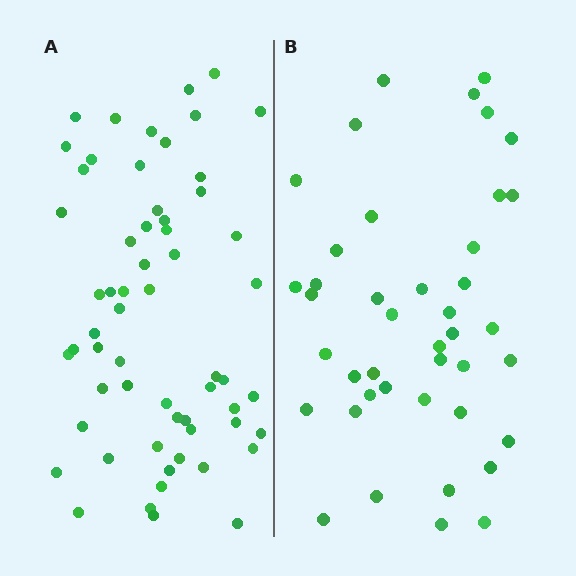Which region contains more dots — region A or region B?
Region A (the left region) has more dots.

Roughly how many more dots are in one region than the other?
Region A has approximately 20 more dots than region B.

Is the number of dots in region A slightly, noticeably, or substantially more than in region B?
Region A has noticeably more, but not dramatically so. The ratio is roughly 1.4 to 1.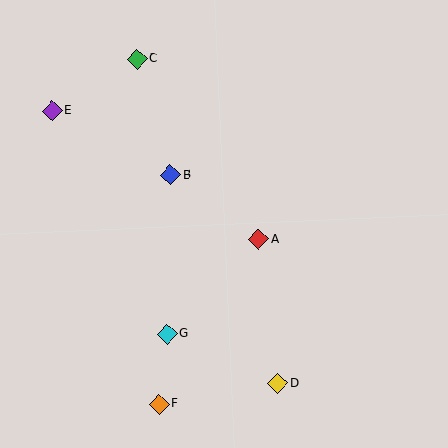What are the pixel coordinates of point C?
Point C is at (137, 59).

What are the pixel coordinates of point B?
Point B is at (170, 175).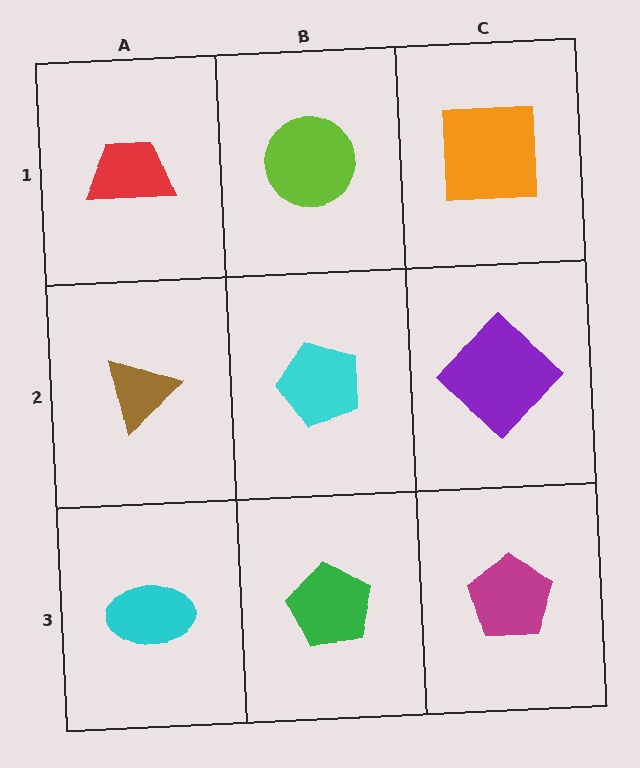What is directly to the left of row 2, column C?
A cyan pentagon.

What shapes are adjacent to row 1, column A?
A brown triangle (row 2, column A), a lime circle (row 1, column B).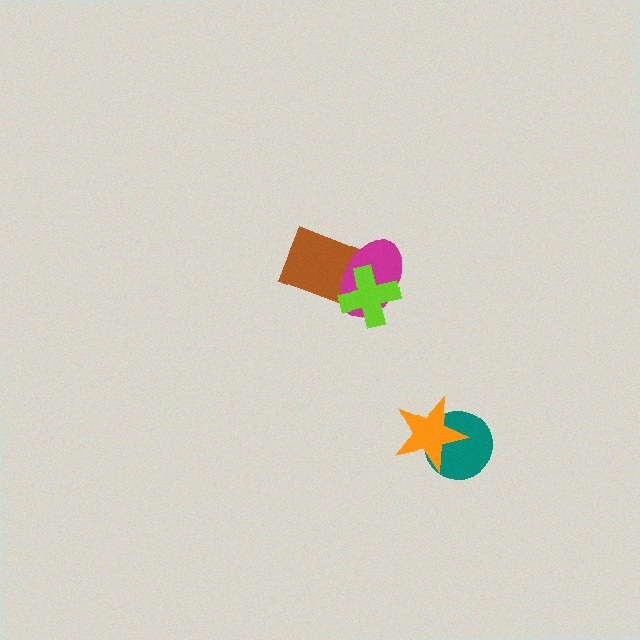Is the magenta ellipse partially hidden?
Yes, it is partially covered by another shape.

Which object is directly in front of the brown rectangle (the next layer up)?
The magenta ellipse is directly in front of the brown rectangle.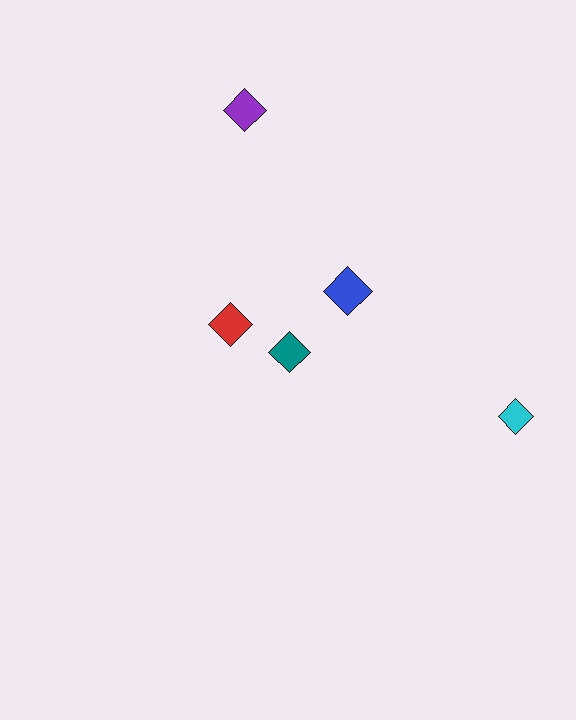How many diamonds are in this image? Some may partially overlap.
There are 5 diamonds.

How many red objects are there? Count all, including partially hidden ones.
There is 1 red object.